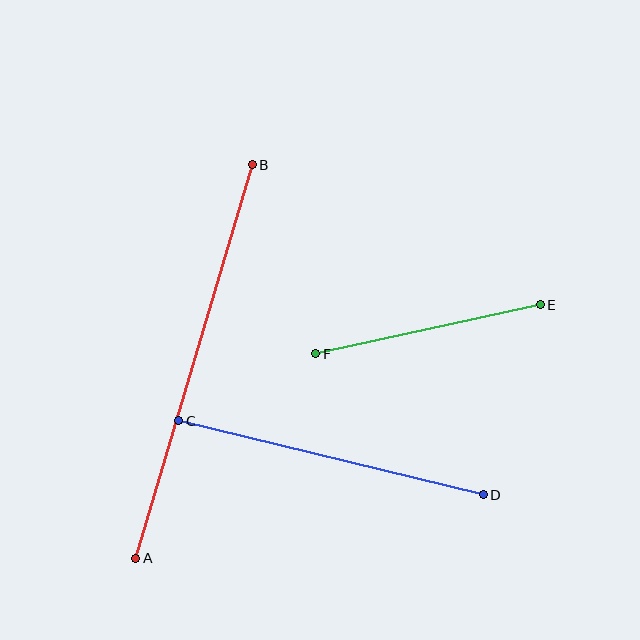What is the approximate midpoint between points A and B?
The midpoint is at approximately (194, 361) pixels.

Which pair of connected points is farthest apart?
Points A and B are farthest apart.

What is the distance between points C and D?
The distance is approximately 313 pixels.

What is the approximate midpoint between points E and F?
The midpoint is at approximately (428, 329) pixels.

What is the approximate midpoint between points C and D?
The midpoint is at approximately (331, 458) pixels.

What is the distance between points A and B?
The distance is approximately 410 pixels.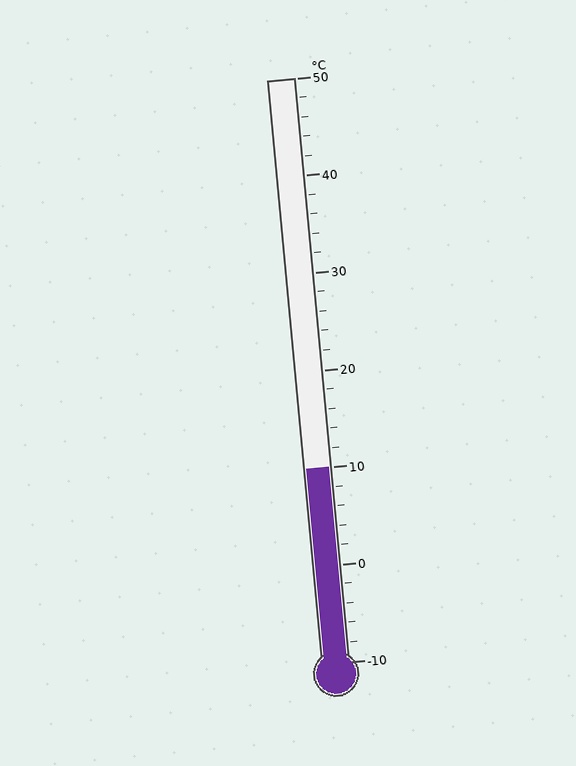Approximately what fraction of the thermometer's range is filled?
The thermometer is filled to approximately 35% of its range.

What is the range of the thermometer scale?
The thermometer scale ranges from -10°C to 50°C.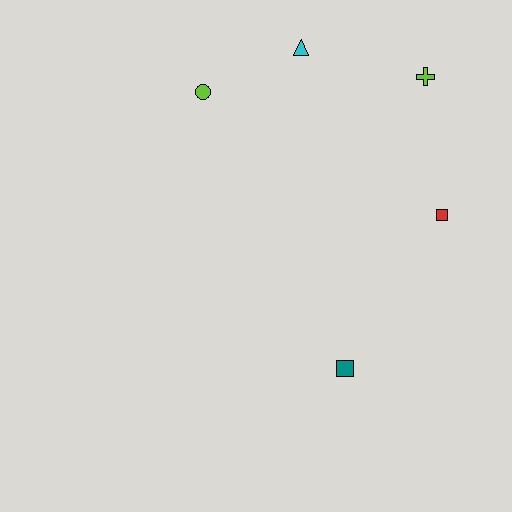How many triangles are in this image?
There is 1 triangle.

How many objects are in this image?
There are 5 objects.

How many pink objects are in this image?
There are no pink objects.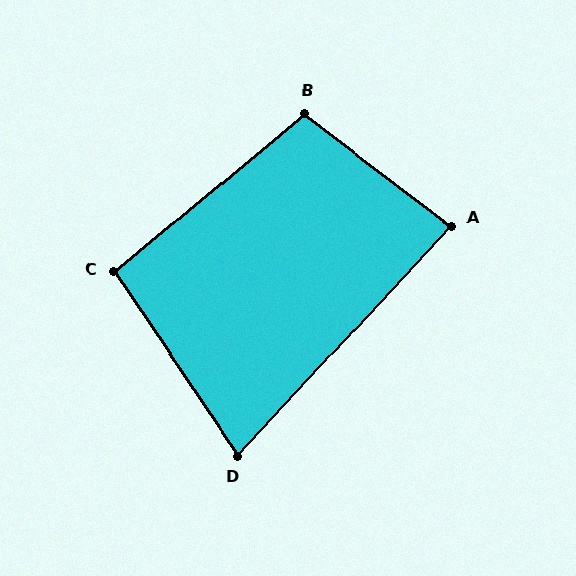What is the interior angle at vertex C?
Approximately 96 degrees (obtuse).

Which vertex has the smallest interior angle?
D, at approximately 77 degrees.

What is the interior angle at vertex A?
Approximately 84 degrees (acute).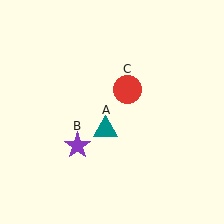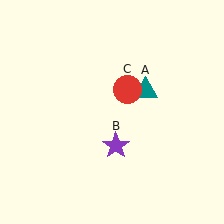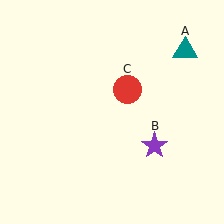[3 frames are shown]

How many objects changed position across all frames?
2 objects changed position: teal triangle (object A), purple star (object B).